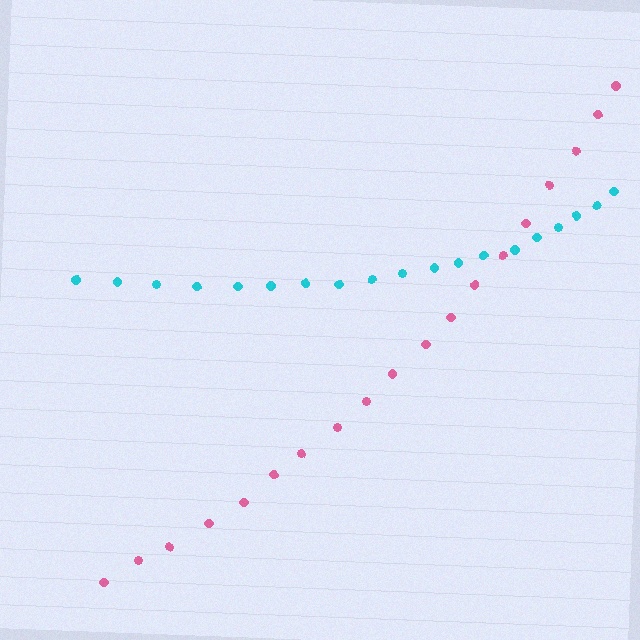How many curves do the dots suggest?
There are 2 distinct paths.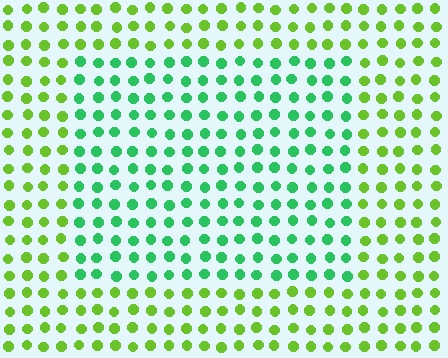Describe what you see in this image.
The image is filled with small lime elements in a uniform arrangement. A rectangle-shaped region is visible where the elements are tinted to a slightly different hue, forming a subtle color boundary.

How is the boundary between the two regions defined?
The boundary is defined purely by a slight shift in hue (about 46 degrees). Spacing, size, and orientation are identical on both sides.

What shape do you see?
I see a rectangle.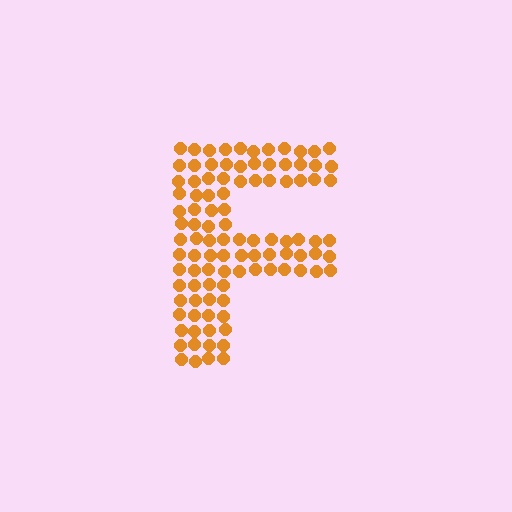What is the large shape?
The large shape is the letter F.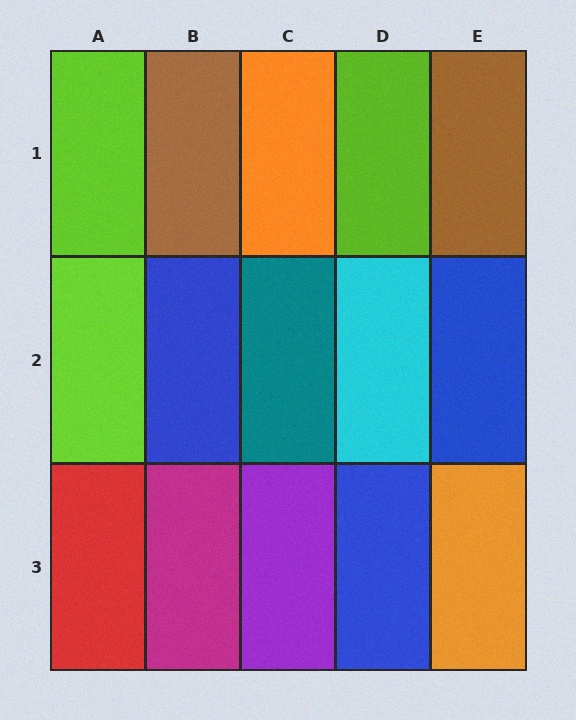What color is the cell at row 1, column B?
Brown.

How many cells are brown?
2 cells are brown.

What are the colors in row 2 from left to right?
Lime, blue, teal, cyan, blue.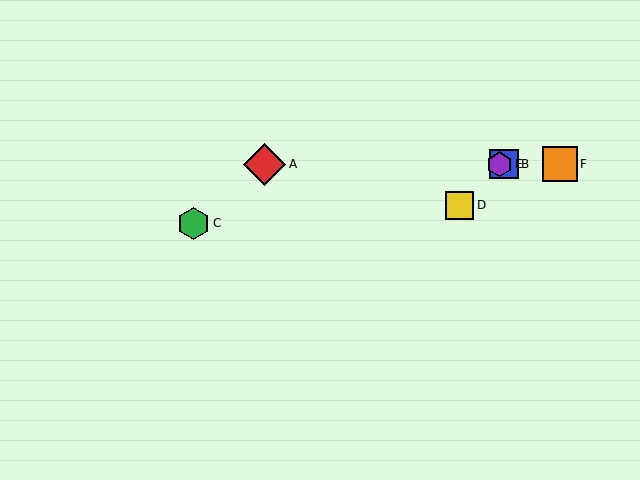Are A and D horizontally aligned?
No, A is at y≈164 and D is at y≈205.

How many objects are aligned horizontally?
4 objects (A, B, E, F) are aligned horizontally.